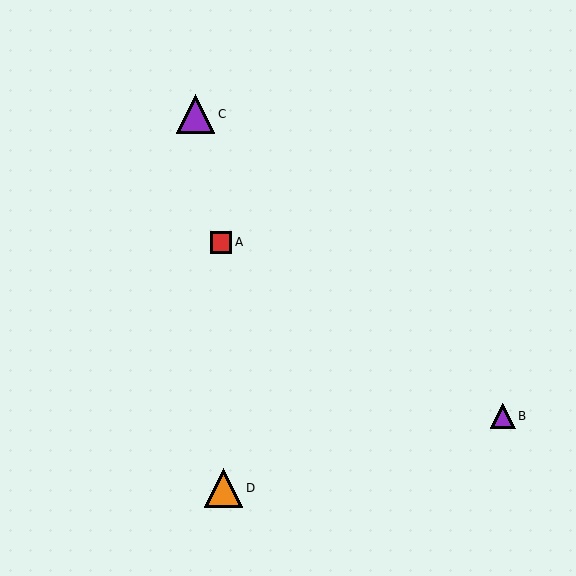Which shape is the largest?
The orange triangle (labeled D) is the largest.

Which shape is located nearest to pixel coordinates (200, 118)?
The purple triangle (labeled C) at (195, 114) is nearest to that location.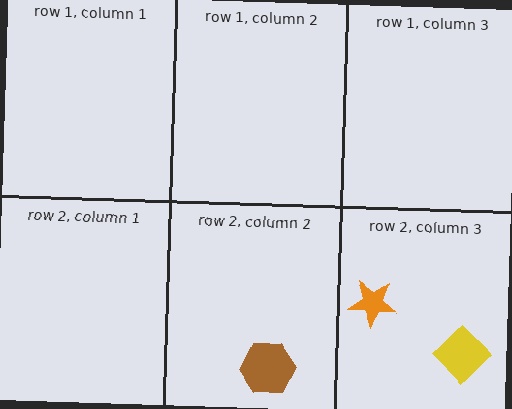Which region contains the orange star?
The row 2, column 3 region.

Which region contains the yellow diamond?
The row 2, column 3 region.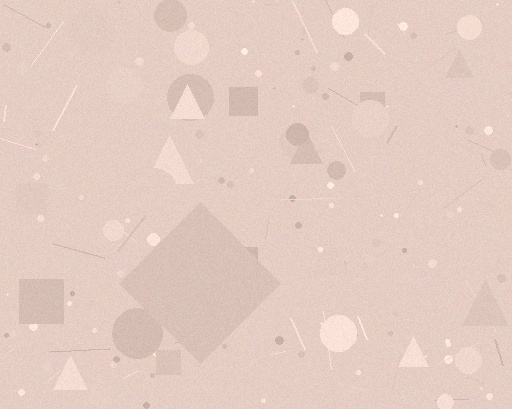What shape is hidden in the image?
A diamond is hidden in the image.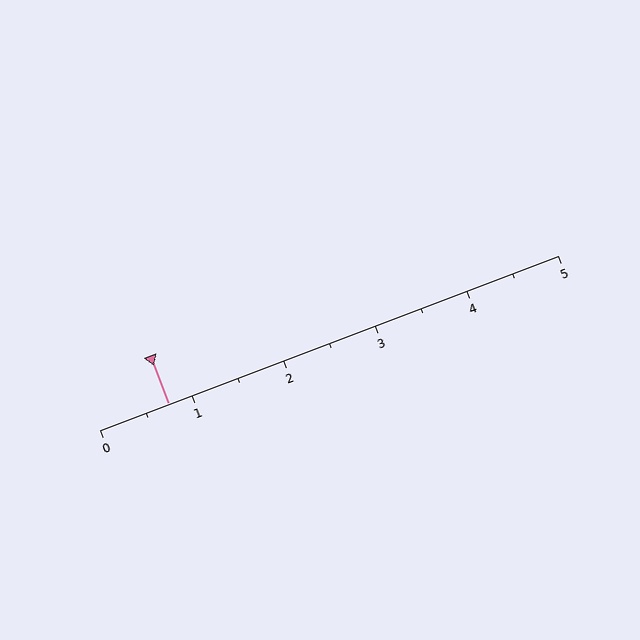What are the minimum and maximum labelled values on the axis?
The axis runs from 0 to 5.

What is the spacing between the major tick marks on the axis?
The major ticks are spaced 1 apart.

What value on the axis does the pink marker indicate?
The marker indicates approximately 0.8.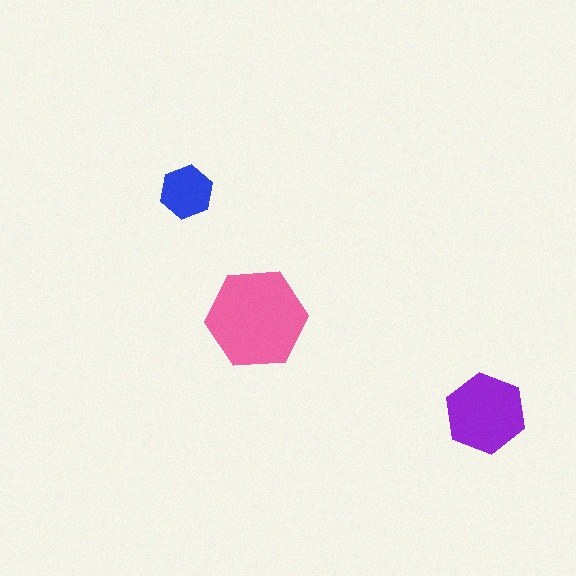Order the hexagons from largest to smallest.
the pink one, the purple one, the blue one.